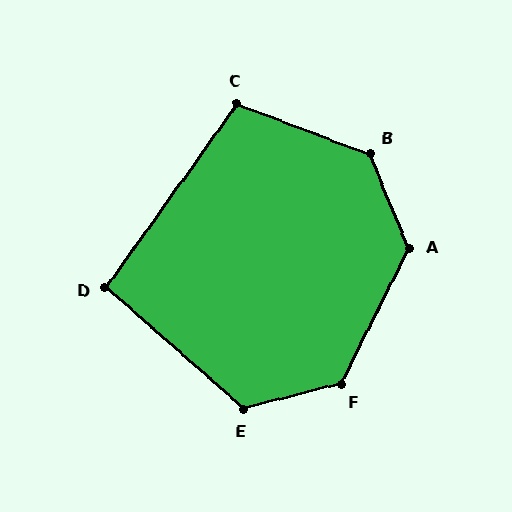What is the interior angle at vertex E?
Approximately 124 degrees (obtuse).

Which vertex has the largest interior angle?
B, at approximately 133 degrees.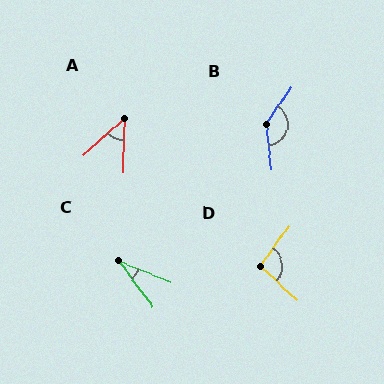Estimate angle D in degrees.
Approximately 98 degrees.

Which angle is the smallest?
C, at approximately 31 degrees.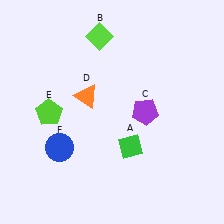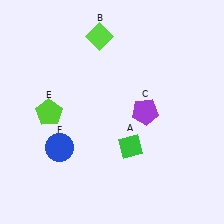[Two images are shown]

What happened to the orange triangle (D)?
The orange triangle (D) was removed in Image 2. It was in the top-left area of Image 1.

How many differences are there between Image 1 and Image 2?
There is 1 difference between the two images.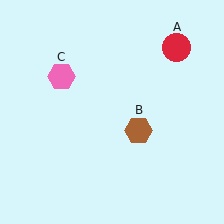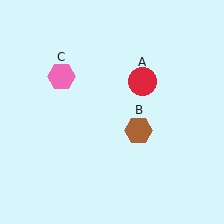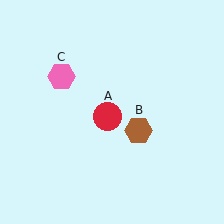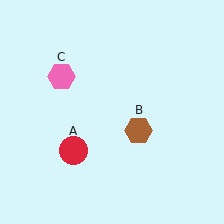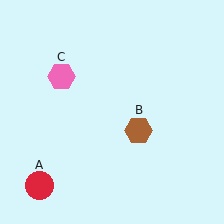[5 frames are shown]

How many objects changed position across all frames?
1 object changed position: red circle (object A).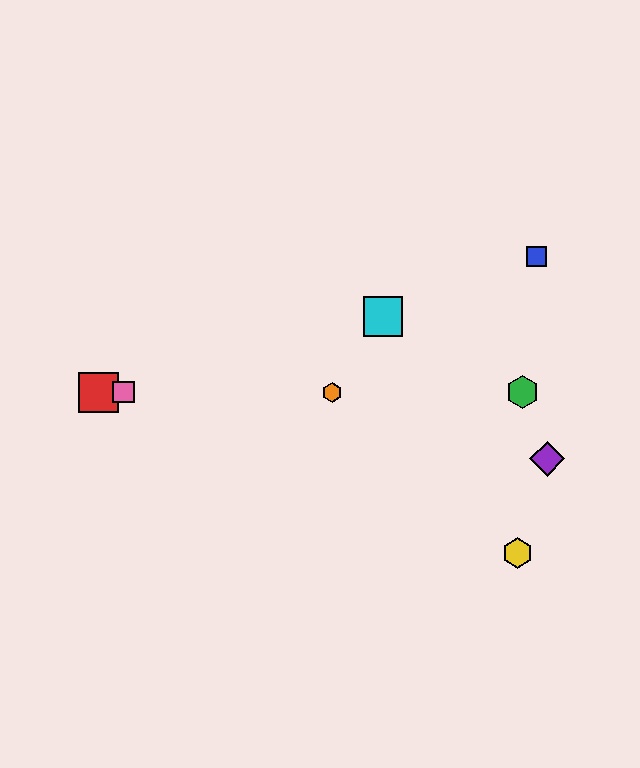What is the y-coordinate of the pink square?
The pink square is at y≈392.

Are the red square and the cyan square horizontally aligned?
No, the red square is at y≈392 and the cyan square is at y≈317.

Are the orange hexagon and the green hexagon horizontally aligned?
Yes, both are at y≈392.